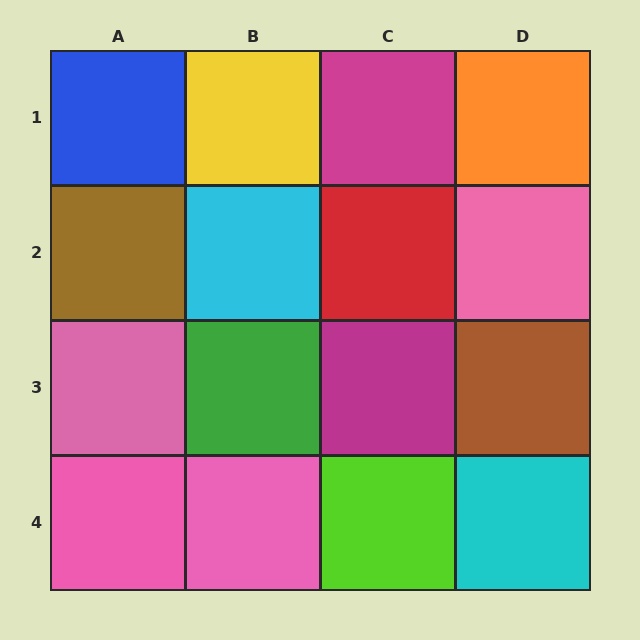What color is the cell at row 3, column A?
Pink.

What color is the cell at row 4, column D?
Cyan.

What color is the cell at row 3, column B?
Green.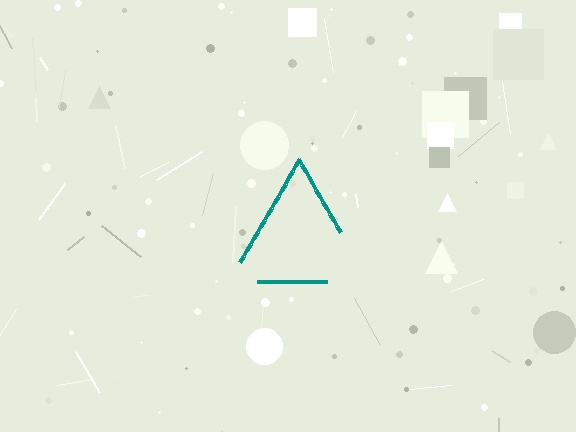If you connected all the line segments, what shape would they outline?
They would outline a triangle.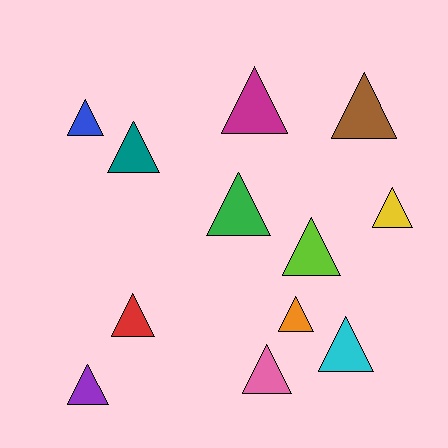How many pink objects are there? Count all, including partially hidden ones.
There is 1 pink object.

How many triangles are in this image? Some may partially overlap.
There are 12 triangles.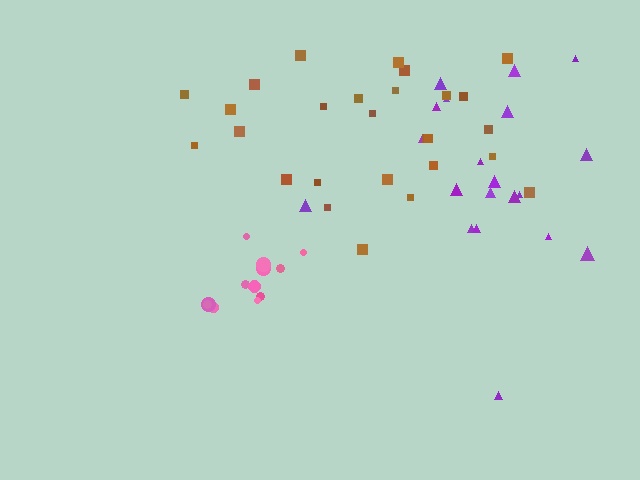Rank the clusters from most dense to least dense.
pink, brown, purple.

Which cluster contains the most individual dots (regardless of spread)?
Brown (27).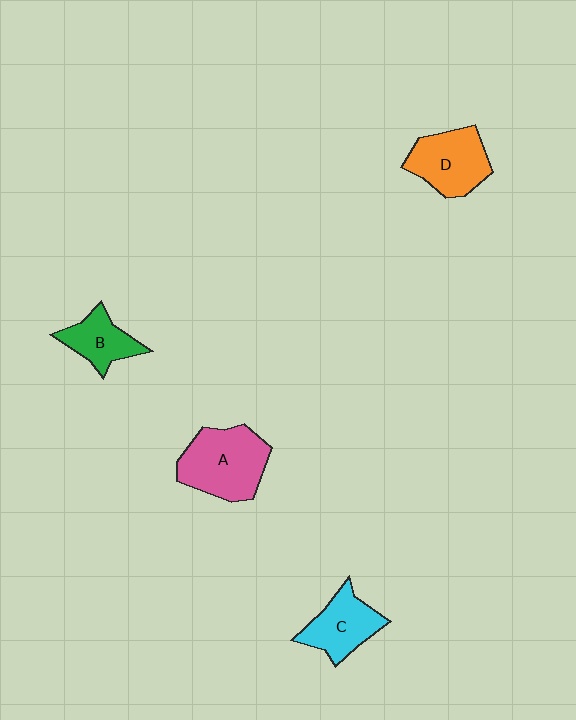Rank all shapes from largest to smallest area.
From largest to smallest: A (pink), D (orange), C (cyan), B (green).